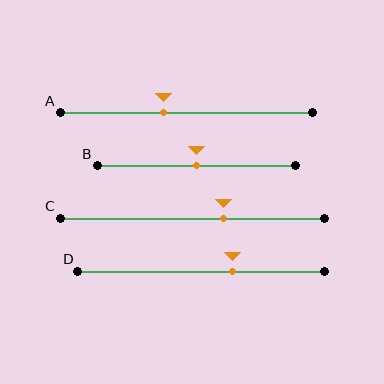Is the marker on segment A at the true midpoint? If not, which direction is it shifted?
No, the marker on segment A is shifted to the left by about 9% of the segment length.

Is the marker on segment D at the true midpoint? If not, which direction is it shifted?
No, the marker on segment D is shifted to the right by about 13% of the segment length.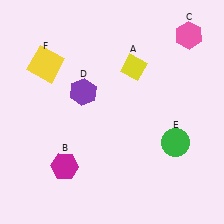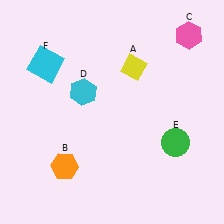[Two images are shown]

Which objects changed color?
B changed from magenta to orange. D changed from purple to cyan. F changed from yellow to cyan.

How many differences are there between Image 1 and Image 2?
There are 3 differences between the two images.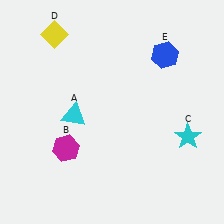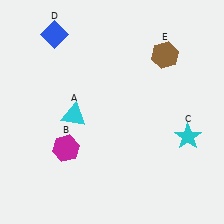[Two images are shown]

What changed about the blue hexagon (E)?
In Image 1, E is blue. In Image 2, it changed to brown.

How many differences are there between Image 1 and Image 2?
There are 2 differences between the two images.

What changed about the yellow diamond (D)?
In Image 1, D is yellow. In Image 2, it changed to blue.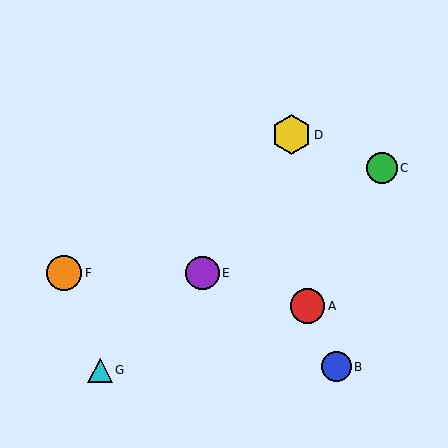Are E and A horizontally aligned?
No, E is at y≈273 and A is at y≈306.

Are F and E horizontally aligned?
Yes, both are at y≈273.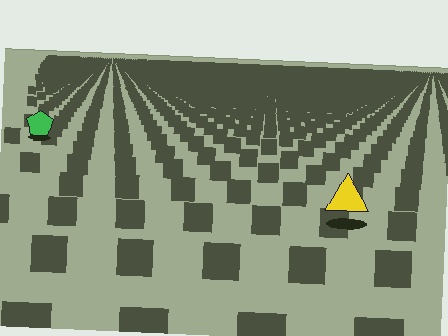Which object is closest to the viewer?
The yellow triangle is closest. The texture marks near it are larger and more spread out.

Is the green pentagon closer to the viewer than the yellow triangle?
No. The yellow triangle is closer — you can tell from the texture gradient: the ground texture is coarser near it.